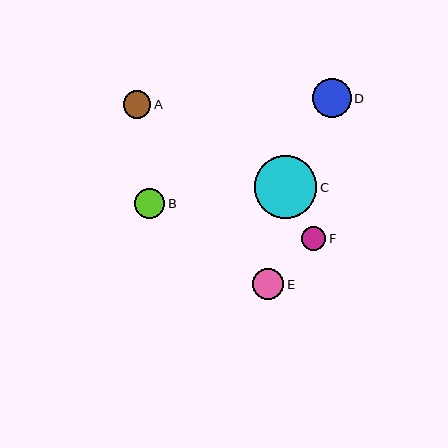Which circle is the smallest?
Circle F is the smallest with a size of approximately 24 pixels.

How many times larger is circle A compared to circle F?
Circle A is approximately 1.1 times the size of circle F.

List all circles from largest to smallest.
From largest to smallest: C, D, E, B, A, F.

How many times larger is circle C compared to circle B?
Circle C is approximately 2.1 times the size of circle B.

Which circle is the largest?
Circle C is the largest with a size of approximately 62 pixels.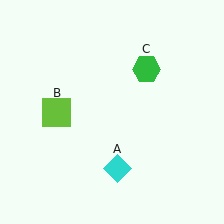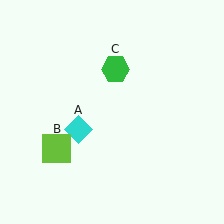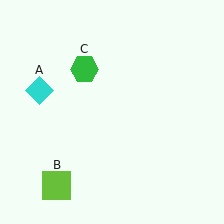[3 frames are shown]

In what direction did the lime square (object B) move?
The lime square (object B) moved down.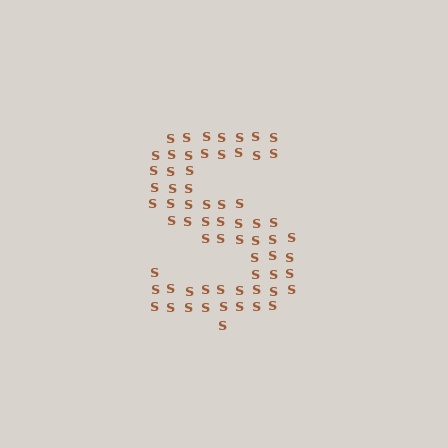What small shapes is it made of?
It is made of small letter S's.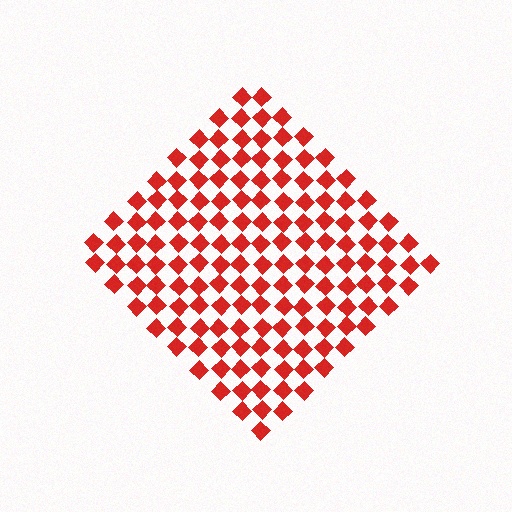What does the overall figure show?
The overall figure shows a diamond.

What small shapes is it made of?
It is made of small diamonds.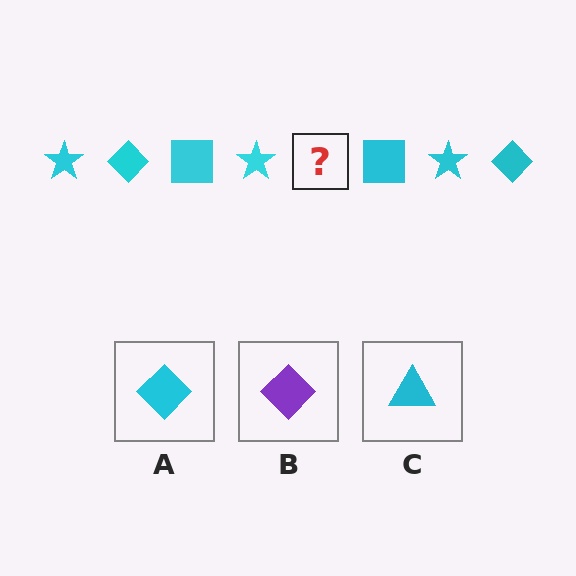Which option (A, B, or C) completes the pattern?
A.